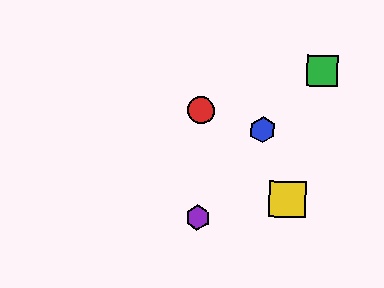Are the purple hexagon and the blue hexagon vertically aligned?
No, the purple hexagon is at x≈198 and the blue hexagon is at x≈263.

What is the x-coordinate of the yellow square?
The yellow square is at x≈287.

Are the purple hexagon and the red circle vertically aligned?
Yes, both are at x≈198.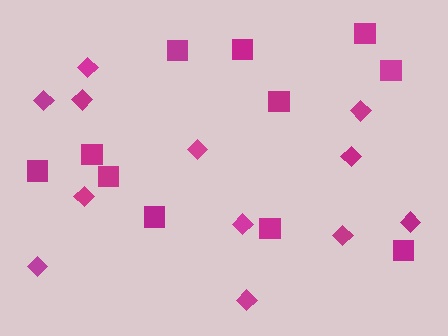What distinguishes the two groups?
There are 2 groups: one group of diamonds (12) and one group of squares (11).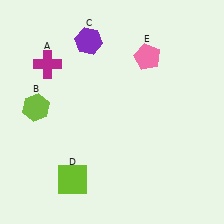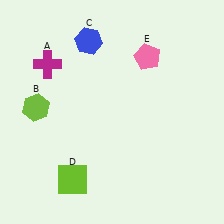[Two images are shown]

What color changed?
The hexagon (C) changed from purple in Image 1 to blue in Image 2.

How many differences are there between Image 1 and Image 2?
There is 1 difference between the two images.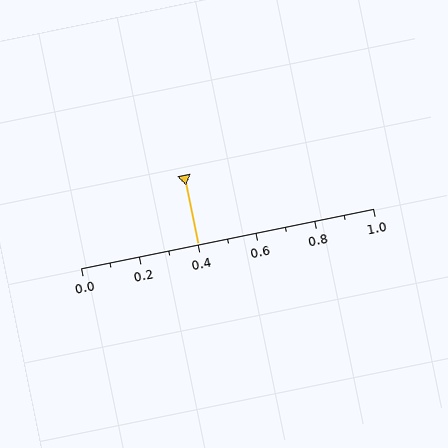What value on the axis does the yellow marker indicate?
The marker indicates approximately 0.4.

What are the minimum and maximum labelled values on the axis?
The axis runs from 0.0 to 1.0.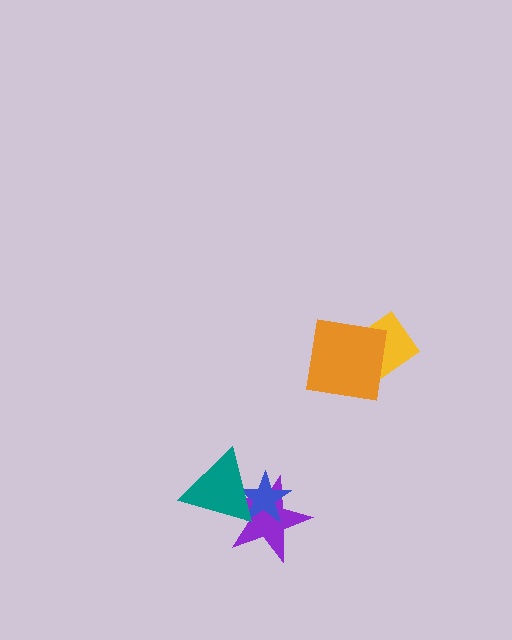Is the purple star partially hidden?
Yes, it is partially covered by another shape.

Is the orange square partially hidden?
No, no other shape covers it.